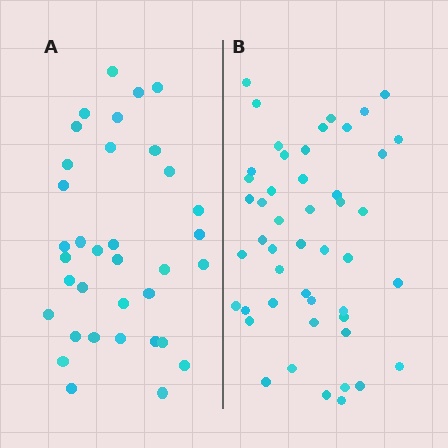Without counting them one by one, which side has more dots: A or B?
Region B (the right region) has more dots.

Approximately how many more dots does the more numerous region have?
Region B has approximately 15 more dots than region A.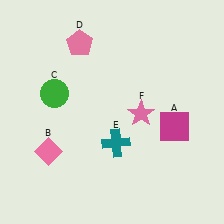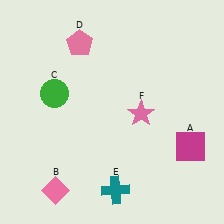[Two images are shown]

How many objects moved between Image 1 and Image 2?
3 objects moved between the two images.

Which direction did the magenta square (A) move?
The magenta square (A) moved down.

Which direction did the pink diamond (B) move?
The pink diamond (B) moved down.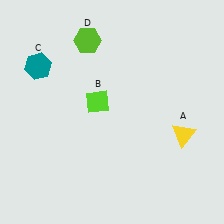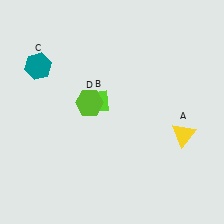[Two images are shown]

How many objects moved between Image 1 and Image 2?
1 object moved between the two images.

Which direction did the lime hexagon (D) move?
The lime hexagon (D) moved down.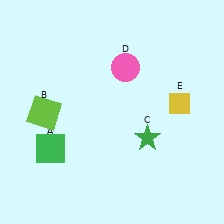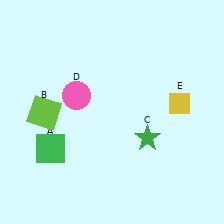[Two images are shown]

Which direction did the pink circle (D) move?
The pink circle (D) moved left.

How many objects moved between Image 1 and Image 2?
1 object moved between the two images.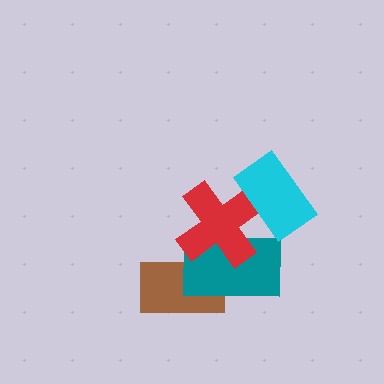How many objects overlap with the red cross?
3 objects overlap with the red cross.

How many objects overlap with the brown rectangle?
2 objects overlap with the brown rectangle.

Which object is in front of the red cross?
The cyan rectangle is in front of the red cross.